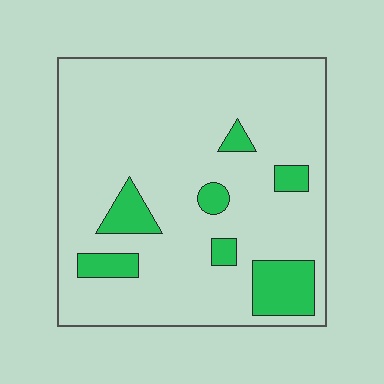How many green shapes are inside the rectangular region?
7.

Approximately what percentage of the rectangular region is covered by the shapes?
Approximately 15%.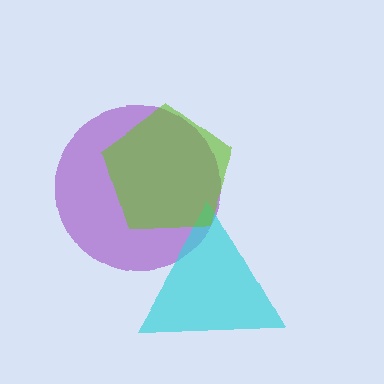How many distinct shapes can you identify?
There are 3 distinct shapes: a purple circle, a cyan triangle, a lime pentagon.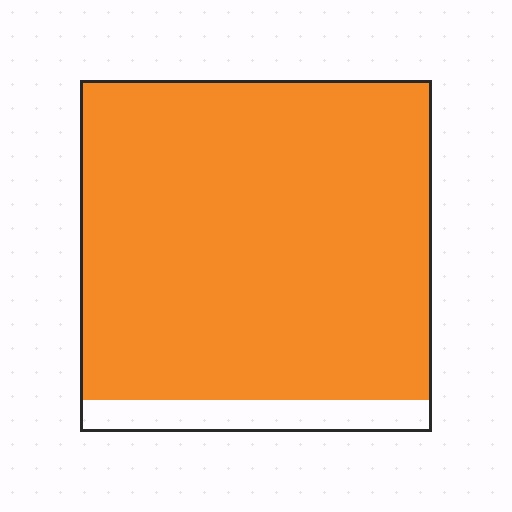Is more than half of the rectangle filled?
Yes.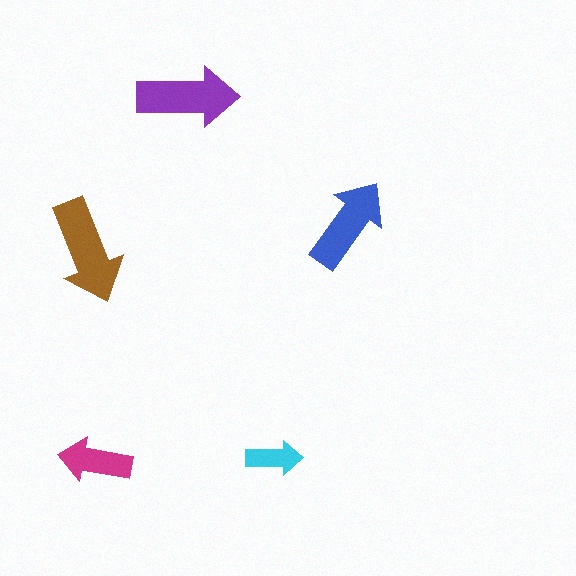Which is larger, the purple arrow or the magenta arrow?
The purple one.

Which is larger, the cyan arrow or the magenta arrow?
The magenta one.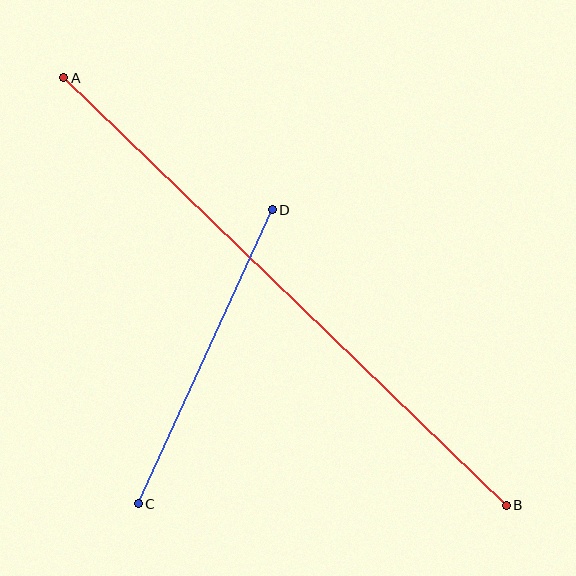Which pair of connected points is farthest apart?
Points A and B are farthest apart.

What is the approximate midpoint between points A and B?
The midpoint is at approximately (285, 292) pixels.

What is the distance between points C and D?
The distance is approximately 323 pixels.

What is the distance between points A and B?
The distance is approximately 616 pixels.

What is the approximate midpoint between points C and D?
The midpoint is at approximately (205, 357) pixels.